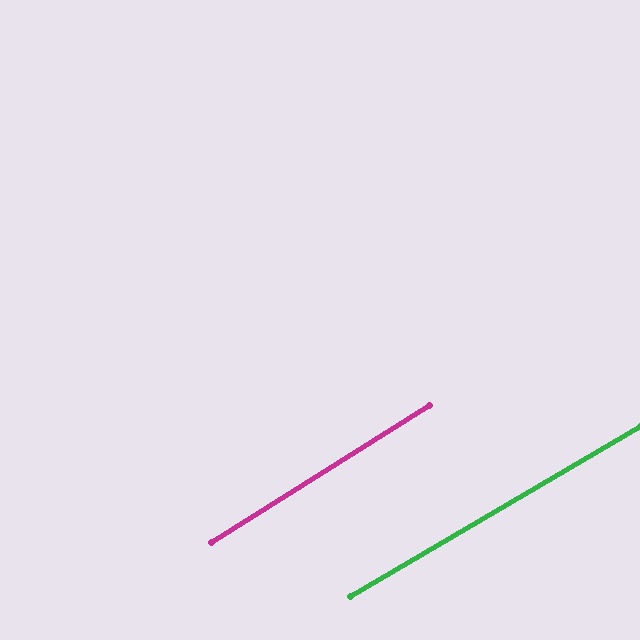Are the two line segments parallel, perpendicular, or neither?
Parallel — their directions differ by only 1.6°.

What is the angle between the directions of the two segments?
Approximately 2 degrees.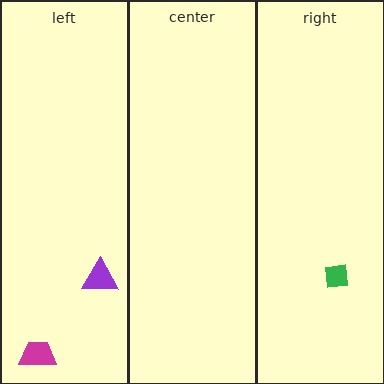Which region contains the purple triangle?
The left region.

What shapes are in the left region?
The purple triangle, the magenta trapezoid.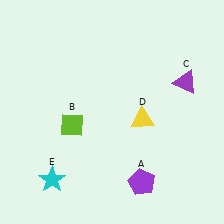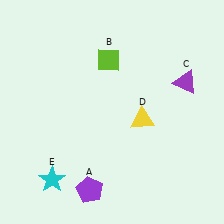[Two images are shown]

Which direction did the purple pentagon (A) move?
The purple pentagon (A) moved left.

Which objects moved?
The objects that moved are: the purple pentagon (A), the lime diamond (B).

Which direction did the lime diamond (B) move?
The lime diamond (B) moved up.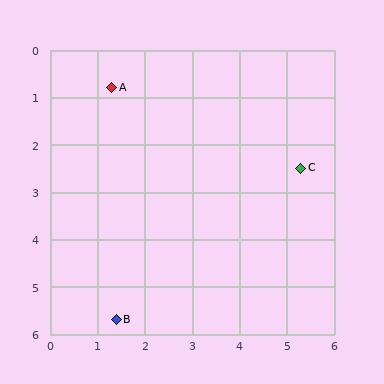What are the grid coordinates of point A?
Point A is at approximately (1.3, 0.8).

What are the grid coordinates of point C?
Point C is at approximately (5.3, 2.5).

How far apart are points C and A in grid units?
Points C and A are about 4.3 grid units apart.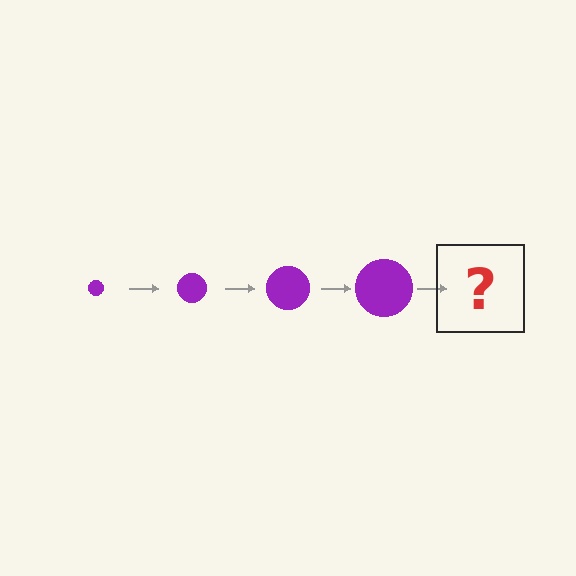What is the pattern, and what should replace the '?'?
The pattern is that the circle gets progressively larger each step. The '?' should be a purple circle, larger than the previous one.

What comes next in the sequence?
The next element should be a purple circle, larger than the previous one.